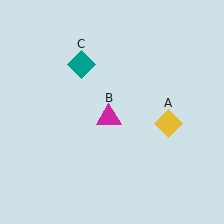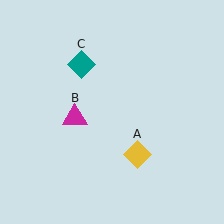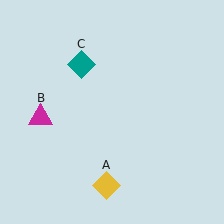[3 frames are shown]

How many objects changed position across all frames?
2 objects changed position: yellow diamond (object A), magenta triangle (object B).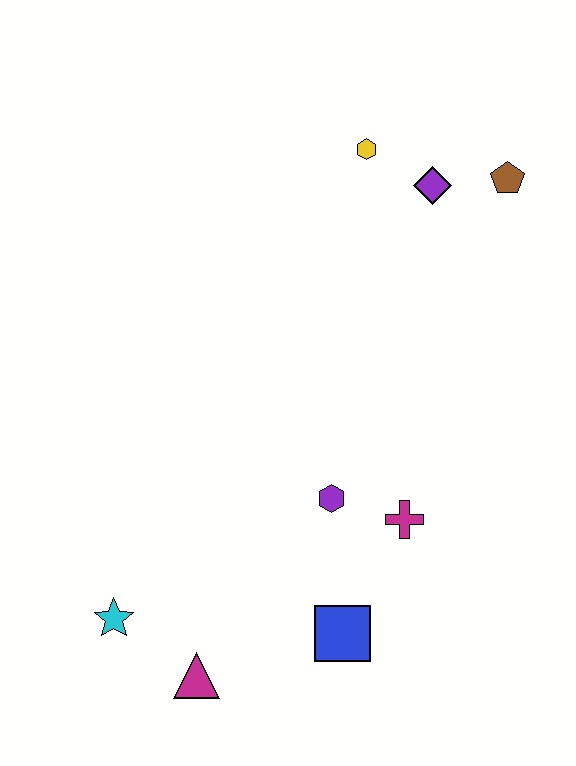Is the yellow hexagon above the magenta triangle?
Yes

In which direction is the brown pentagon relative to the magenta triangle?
The brown pentagon is above the magenta triangle.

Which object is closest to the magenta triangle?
The cyan star is closest to the magenta triangle.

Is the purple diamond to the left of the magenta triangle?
No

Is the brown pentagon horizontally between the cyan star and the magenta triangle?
No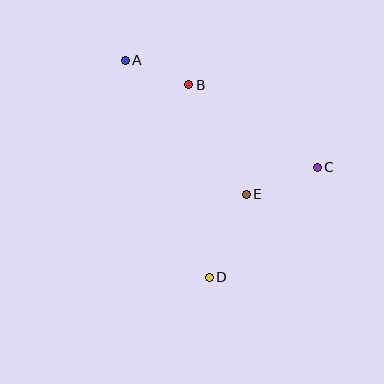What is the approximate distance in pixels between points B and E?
The distance between B and E is approximately 123 pixels.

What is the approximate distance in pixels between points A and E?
The distance between A and E is approximately 180 pixels.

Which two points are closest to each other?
Points A and B are closest to each other.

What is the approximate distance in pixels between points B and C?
The distance between B and C is approximately 153 pixels.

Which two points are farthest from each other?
Points A and D are farthest from each other.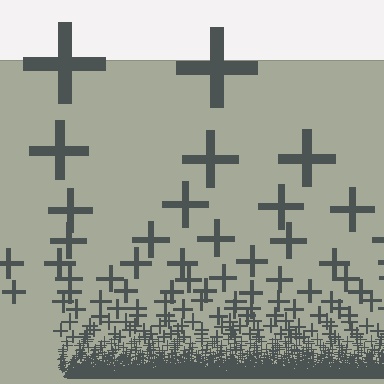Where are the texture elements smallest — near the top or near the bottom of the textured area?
Near the bottom.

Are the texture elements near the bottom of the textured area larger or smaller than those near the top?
Smaller. The gradient is inverted — elements near the bottom are smaller and denser.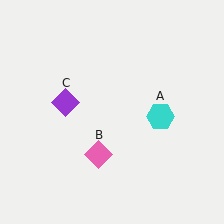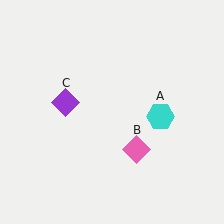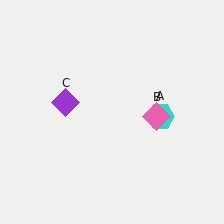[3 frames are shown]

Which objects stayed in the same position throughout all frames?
Cyan hexagon (object A) and purple diamond (object C) remained stationary.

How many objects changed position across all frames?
1 object changed position: pink diamond (object B).